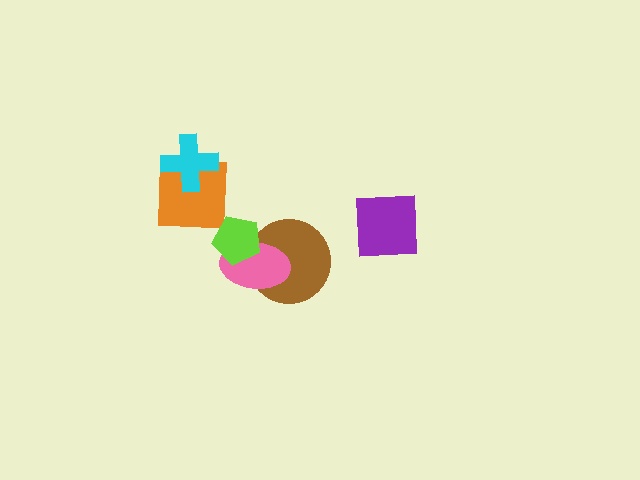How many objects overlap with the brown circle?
2 objects overlap with the brown circle.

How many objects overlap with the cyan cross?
1 object overlaps with the cyan cross.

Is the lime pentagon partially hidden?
No, no other shape covers it.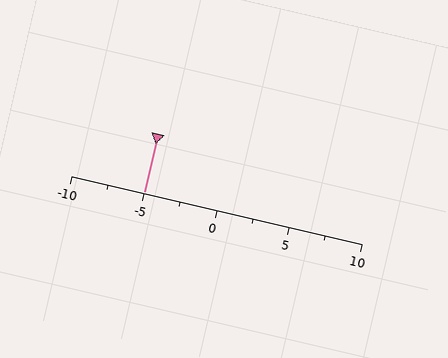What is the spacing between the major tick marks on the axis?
The major ticks are spaced 5 apart.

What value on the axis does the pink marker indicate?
The marker indicates approximately -5.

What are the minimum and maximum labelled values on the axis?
The axis runs from -10 to 10.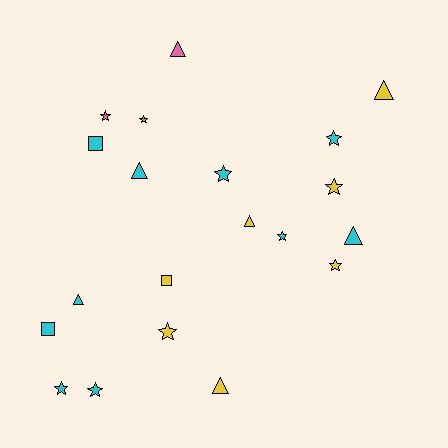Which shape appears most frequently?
Star, with 10 objects.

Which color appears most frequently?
Cyan, with 10 objects.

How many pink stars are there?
There are 2 pink stars.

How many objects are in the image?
There are 20 objects.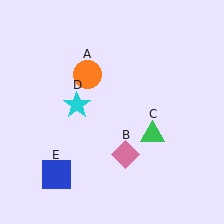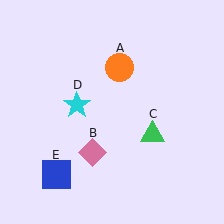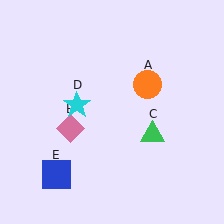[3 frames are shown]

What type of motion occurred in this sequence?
The orange circle (object A), pink diamond (object B) rotated clockwise around the center of the scene.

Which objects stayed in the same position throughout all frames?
Green triangle (object C) and cyan star (object D) and blue square (object E) remained stationary.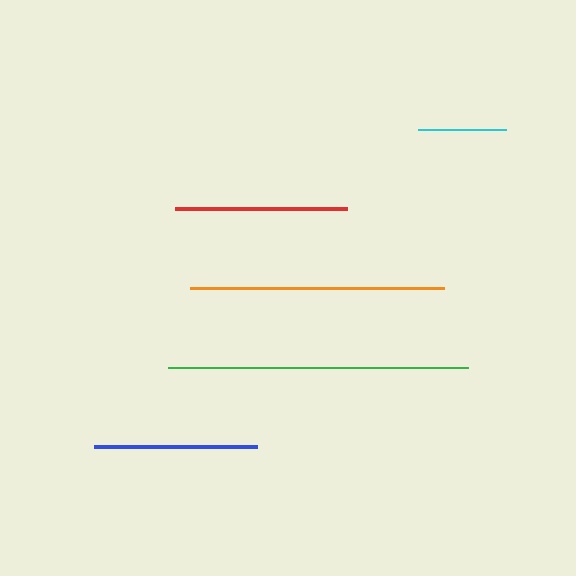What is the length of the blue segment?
The blue segment is approximately 163 pixels long.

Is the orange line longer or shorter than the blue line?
The orange line is longer than the blue line.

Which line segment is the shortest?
The cyan line is the shortest at approximately 88 pixels.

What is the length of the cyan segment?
The cyan segment is approximately 88 pixels long.